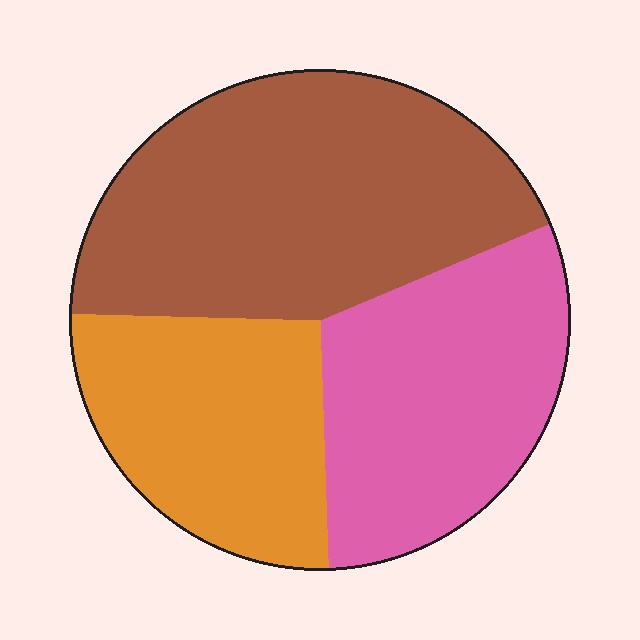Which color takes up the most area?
Brown, at roughly 45%.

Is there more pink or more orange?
Pink.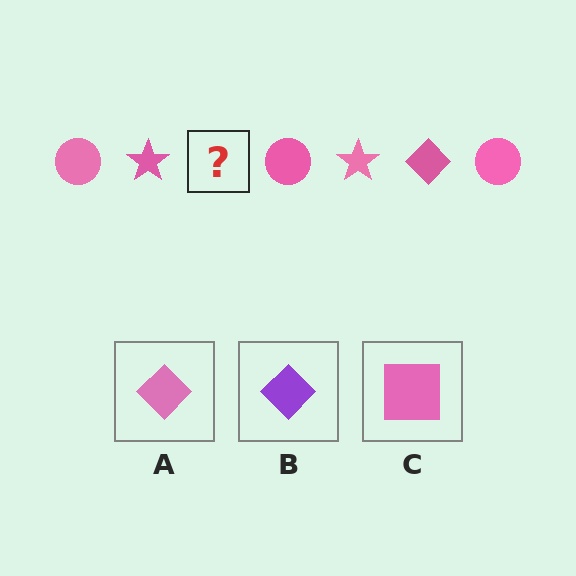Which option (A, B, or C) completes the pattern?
A.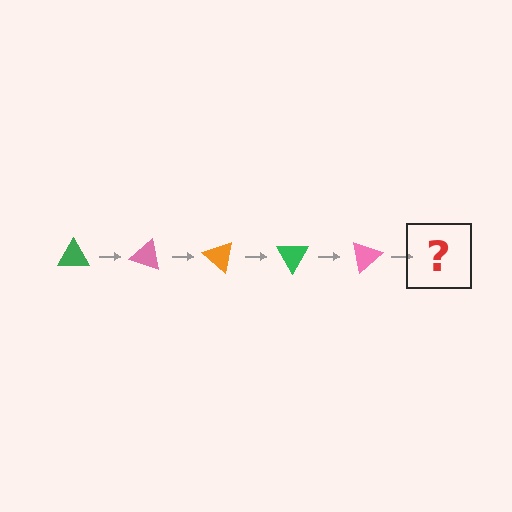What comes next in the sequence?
The next element should be an orange triangle, rotated 100 degrees from the start.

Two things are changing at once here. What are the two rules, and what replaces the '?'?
The two rules are that it rotates 20 degrees each step and the color cycles through green, pink, and orange. The '?' should be an orange triangle, rotated 100 degrees from the start.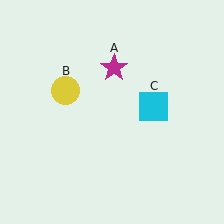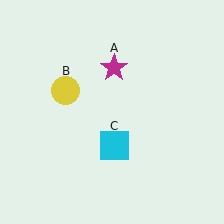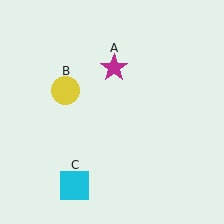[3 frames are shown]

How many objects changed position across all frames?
1 object changed position: cyan square (object C).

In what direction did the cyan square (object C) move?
The cyan square (object C) moved down and to the left.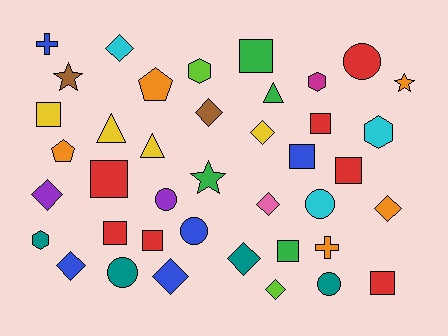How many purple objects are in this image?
There are 2 purple objects.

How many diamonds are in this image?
There are 10 diamonds.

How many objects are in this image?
There are 40 objects.